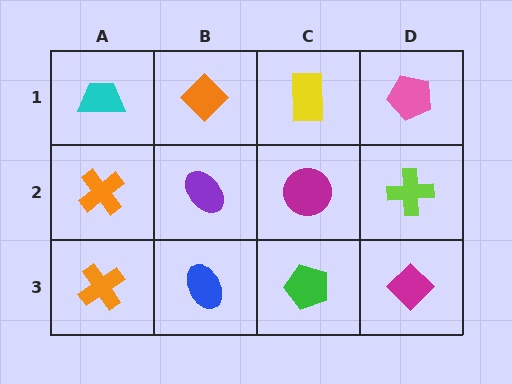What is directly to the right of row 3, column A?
A blue ellipse.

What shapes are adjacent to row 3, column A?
An orange cross (row 2, column A), a blue ellipse (row 3, column B).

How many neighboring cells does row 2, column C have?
4.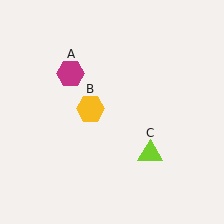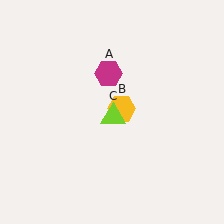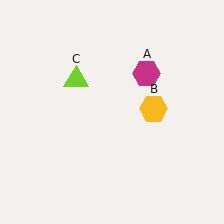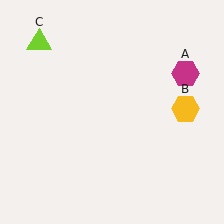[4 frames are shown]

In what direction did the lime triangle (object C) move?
The lime triangle (object C) moved up and to the left.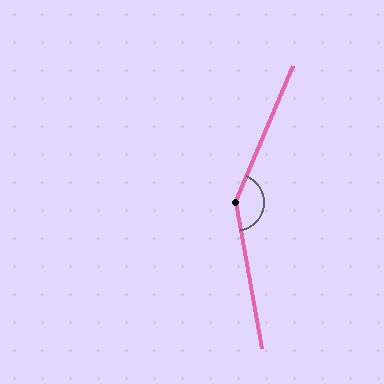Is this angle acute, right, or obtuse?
It is obtuse.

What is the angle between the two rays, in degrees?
Approximately 147 degrees.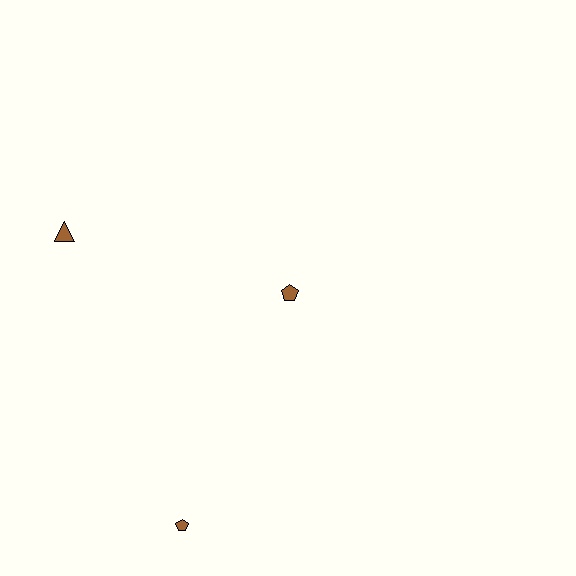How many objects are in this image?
There are 3 objects.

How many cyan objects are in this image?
There are no cyan objects.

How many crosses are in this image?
There are no crosses.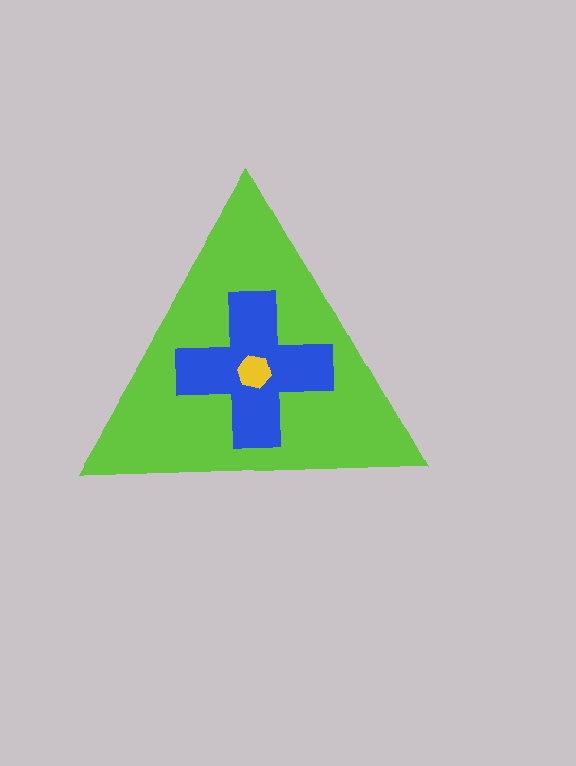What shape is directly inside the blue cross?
The yellow hexagon.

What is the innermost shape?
The yellow hexagon.